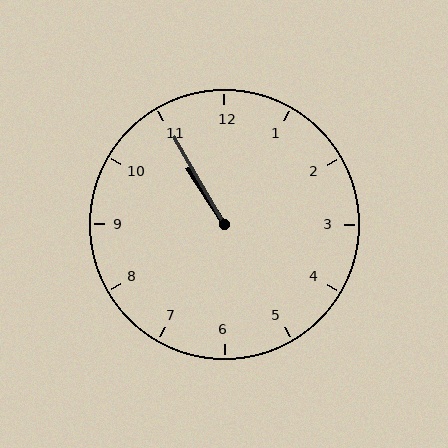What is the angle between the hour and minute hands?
Approximately 2 degrees.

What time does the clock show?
10:55.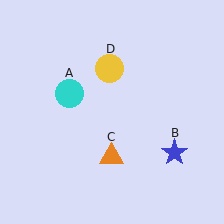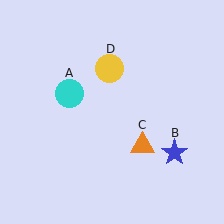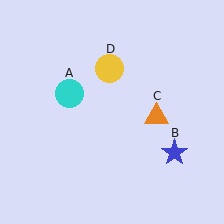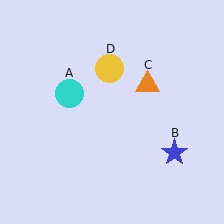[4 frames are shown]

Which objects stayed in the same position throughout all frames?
Cyan circle (object A) and blue star (object B) and yellow circle (object D) remained stationary.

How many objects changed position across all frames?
1 object changed position: orange triangle (object C).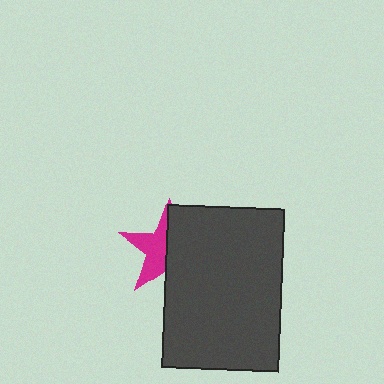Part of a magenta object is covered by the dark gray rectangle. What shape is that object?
It is a star.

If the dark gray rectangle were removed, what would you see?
You would see the complete magenta star.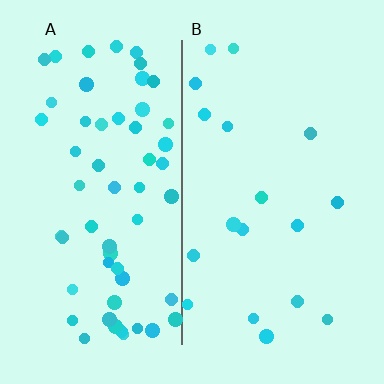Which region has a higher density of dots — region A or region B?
A (the left).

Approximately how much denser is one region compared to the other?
Approximately 3.2× — region A over region B.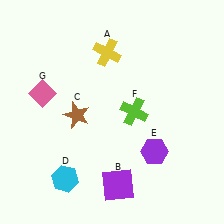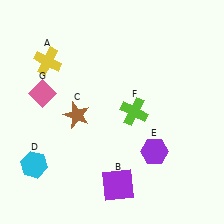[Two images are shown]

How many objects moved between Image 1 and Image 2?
2 objects moved between the two images.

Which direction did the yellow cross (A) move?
The yellow cross (A) moved left.